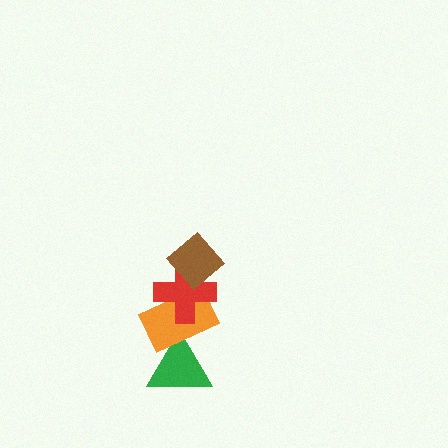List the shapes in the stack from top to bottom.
From top to bottom: the brown diamond, the red cross, the orange rectangle, the green triangle.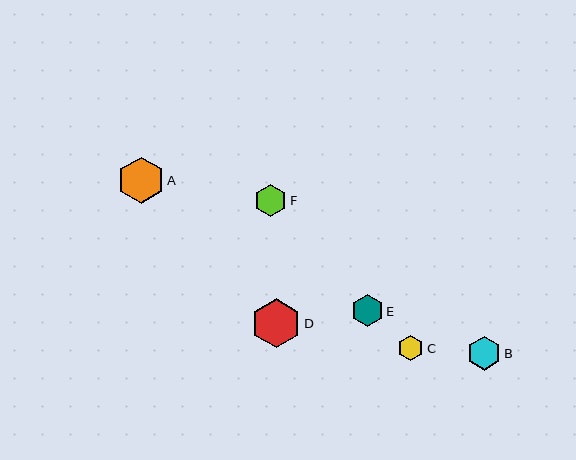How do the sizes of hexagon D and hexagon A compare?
Hexagon D and hexagon A are approximately the same size.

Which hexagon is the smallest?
Hexagon C is the smallest with a size of approximately 25 pixels.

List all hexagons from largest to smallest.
From largest to smallest: D, A, B, F, E, C.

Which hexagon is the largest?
Hexagon D is the largest with a size of approximately 49 pixels.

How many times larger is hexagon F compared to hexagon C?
Hexagon F is approximately 1.3 times the size of hexagon C.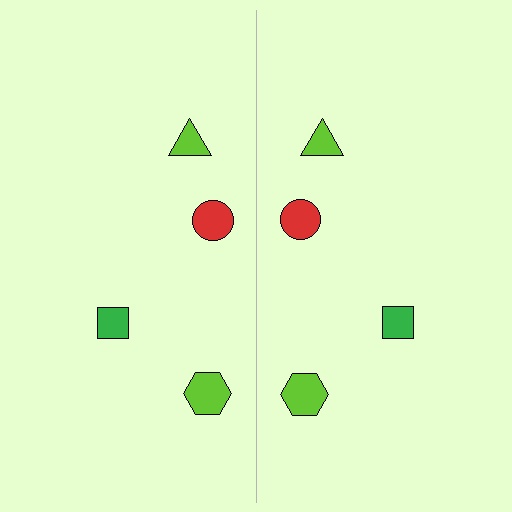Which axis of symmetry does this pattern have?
The pattern has a vertical axis of symmetry running through the center of the image.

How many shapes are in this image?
There are 8 shapes in this image.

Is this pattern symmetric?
Yes, this pattern has bilateral (reflection) symmetry.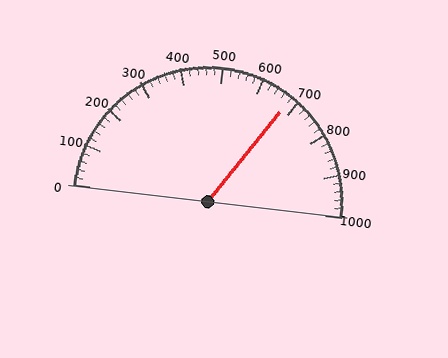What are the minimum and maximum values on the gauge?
The gauge ranges from 0 to 1000.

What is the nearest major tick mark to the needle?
The nearest major tick mark is 700.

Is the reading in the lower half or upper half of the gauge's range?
The reading is in the upper half of the range (0 to 1000).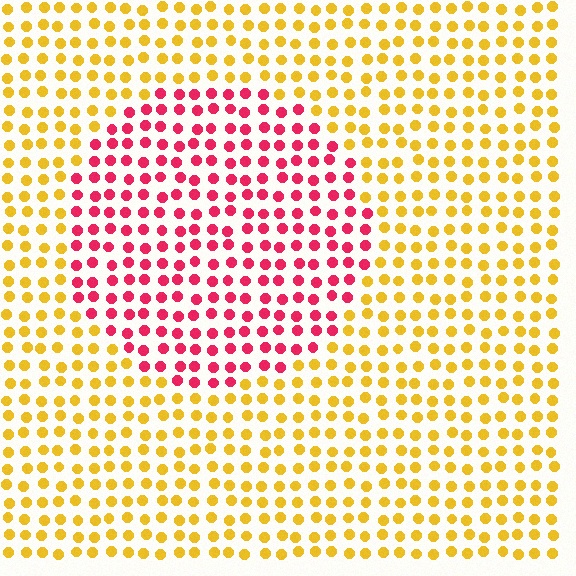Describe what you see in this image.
The image is filled with small yellow elements in a uniform arrangement. A circle-shaped region is visible where the elements are tinted to a slightly different hue, forming a subtle color boundary.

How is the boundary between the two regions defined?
The boundary is defined purely by a slight shift in hue (about 65 degrees). Spacing, size, and orientation are identical on both sides.